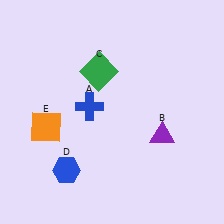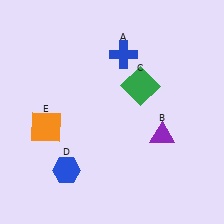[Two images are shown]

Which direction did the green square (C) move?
The green square (C) moved right.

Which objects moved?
The objects that moved are: the blue cross (A), the green square (C).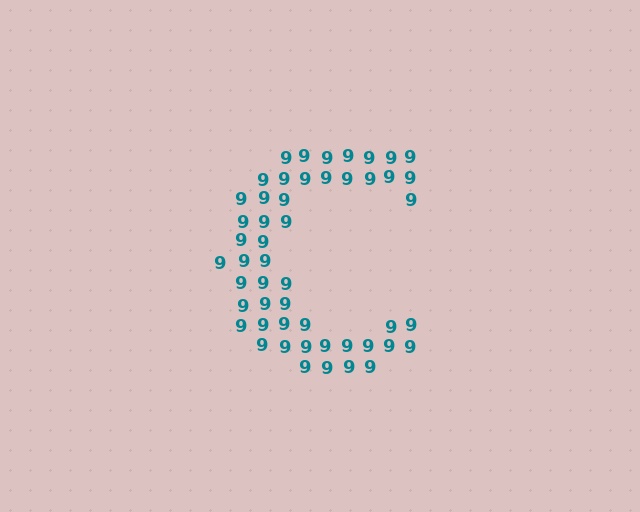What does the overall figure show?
The overall figure shows the letter C.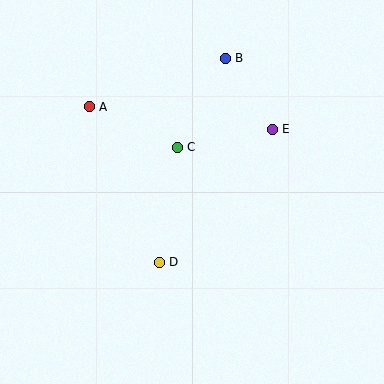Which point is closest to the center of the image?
Point C at (177, 147) is closest to the center.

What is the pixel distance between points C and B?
The distance between C and B is 101 pixels.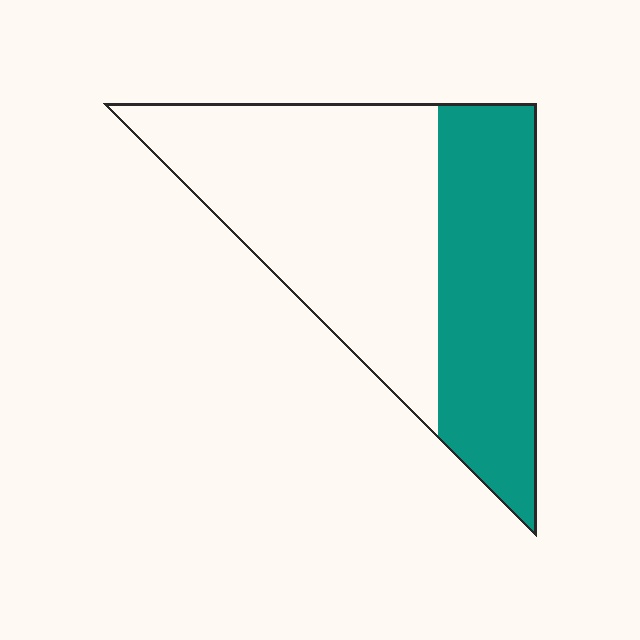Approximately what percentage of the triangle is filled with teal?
Approximately 40%.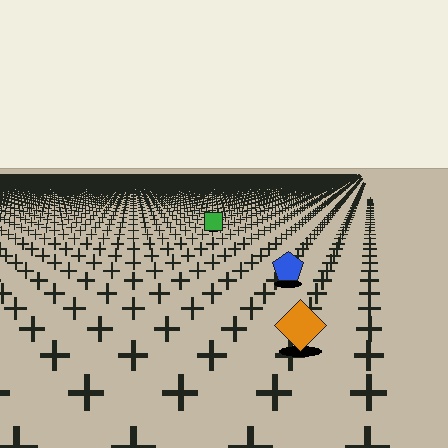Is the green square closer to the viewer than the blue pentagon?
No. The blue pentagon is closer — you can tell from the texture gradient: the ground texture is coarser near it.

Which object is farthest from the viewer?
The green square is farthest from the viewer. It appears smaller and the ground texture around it is denser.